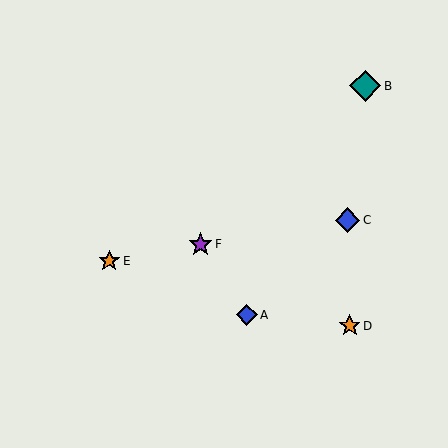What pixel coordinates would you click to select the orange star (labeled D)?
Click at (350, 326) to select the orange star D.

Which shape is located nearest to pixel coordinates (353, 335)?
The orange star (labeled D) at (350, 326) is nearest to that location.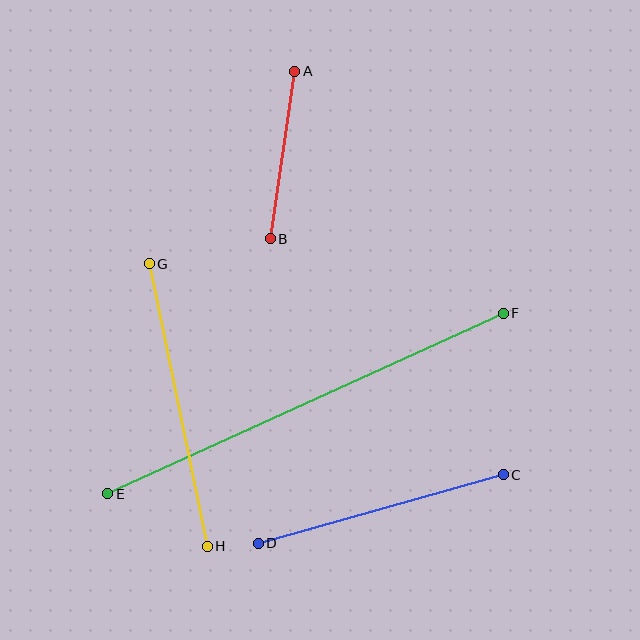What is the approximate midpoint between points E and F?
The midpoint is at approximately (306, 403) pixels.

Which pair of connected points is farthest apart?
Points E and F are farthest apart.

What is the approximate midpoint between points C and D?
The midpoint is at approximately (381, 509) pixels.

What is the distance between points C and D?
The distance is approximately 254 pixels.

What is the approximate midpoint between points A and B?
The midpoint is at approximately (282, 155) pixels.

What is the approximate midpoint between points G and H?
The midpoint is at approximately (178, 405) pixels.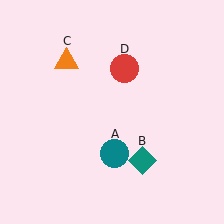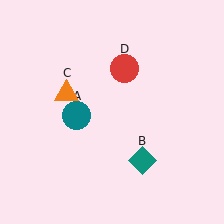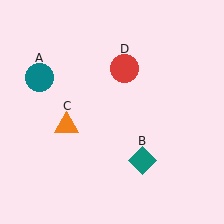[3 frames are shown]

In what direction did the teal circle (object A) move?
The teal circle (object A) moved up and to the left.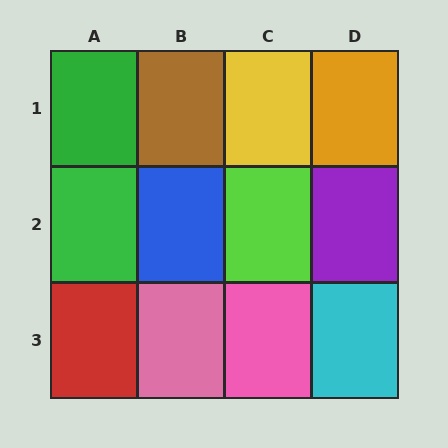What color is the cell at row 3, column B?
Pink.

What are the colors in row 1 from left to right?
Green, brown, yellow, orange.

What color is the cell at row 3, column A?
Red.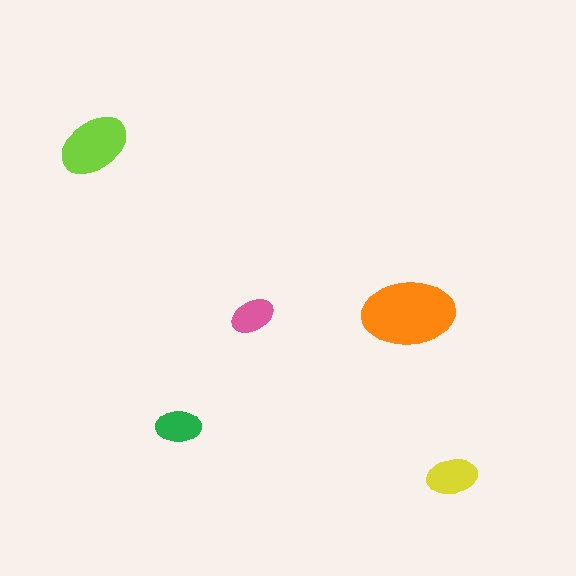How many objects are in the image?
There are 5 objects in the image.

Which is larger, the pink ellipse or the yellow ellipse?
The yellow one.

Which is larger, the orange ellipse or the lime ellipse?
The orange one.